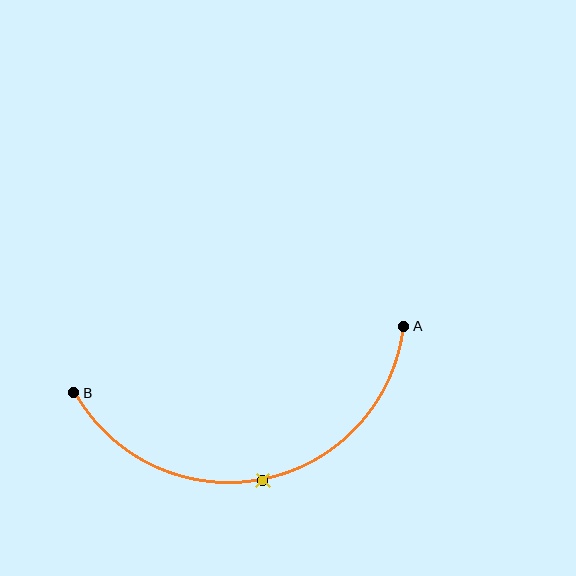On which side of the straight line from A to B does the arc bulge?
The arc bulges below the straight line connecting A and B.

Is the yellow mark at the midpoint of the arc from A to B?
Yes. The yellow mark lies on the arc at equal arc-length from both A and B — it is the arc midpoint.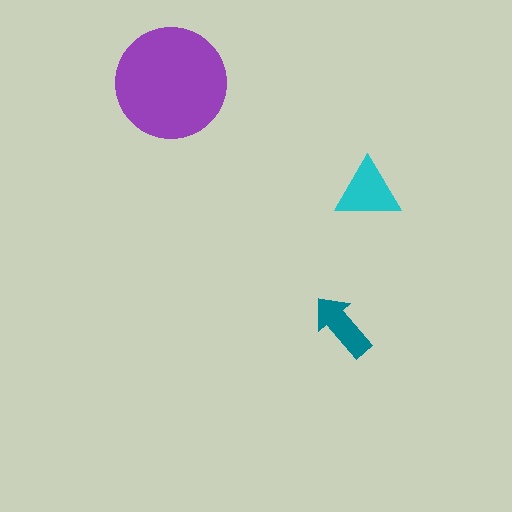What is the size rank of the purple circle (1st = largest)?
1st.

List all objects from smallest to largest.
The teal arrow, the cyan triangle, the purple circle.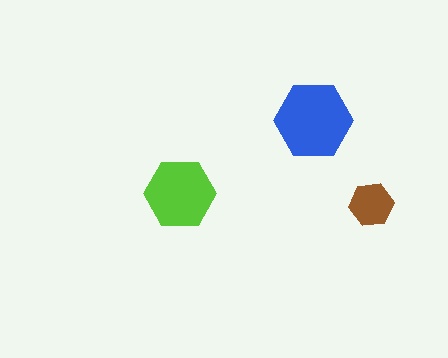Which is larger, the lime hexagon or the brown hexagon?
The lime one.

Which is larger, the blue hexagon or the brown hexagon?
The blue one.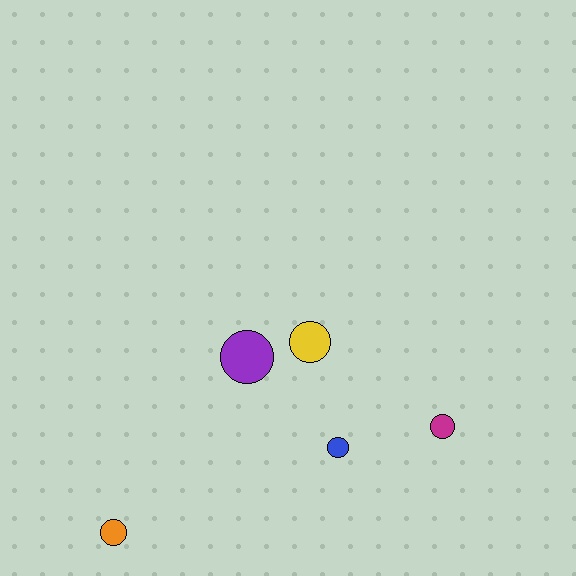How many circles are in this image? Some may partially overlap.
There are 5 circles.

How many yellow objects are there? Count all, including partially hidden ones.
There is 1 yellow object.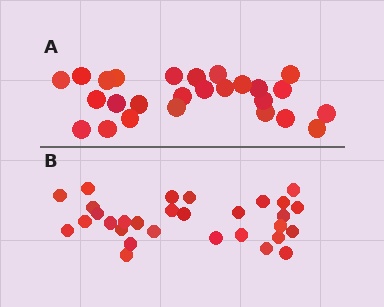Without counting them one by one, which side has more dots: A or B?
Region B (the bottom region) has more dots.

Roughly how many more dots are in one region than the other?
Region B has about 4 more dots than region A.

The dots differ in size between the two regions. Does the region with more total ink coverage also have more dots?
No. Region A has more total ink coverage because its dots are larger, but region B actually contains more individual dots. Total area can be misleading — the number of items is what matters here.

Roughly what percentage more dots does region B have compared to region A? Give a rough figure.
About 15% more.